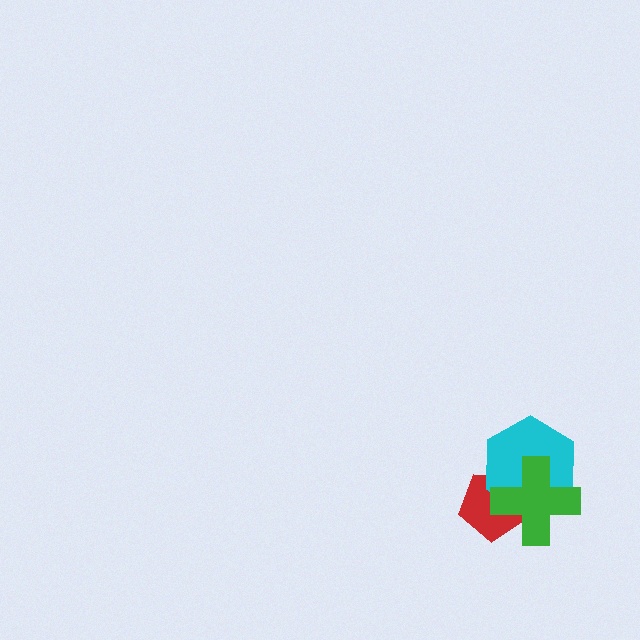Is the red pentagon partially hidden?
Yes, it is partially covered by another shape.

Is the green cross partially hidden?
No, no other shape covers it.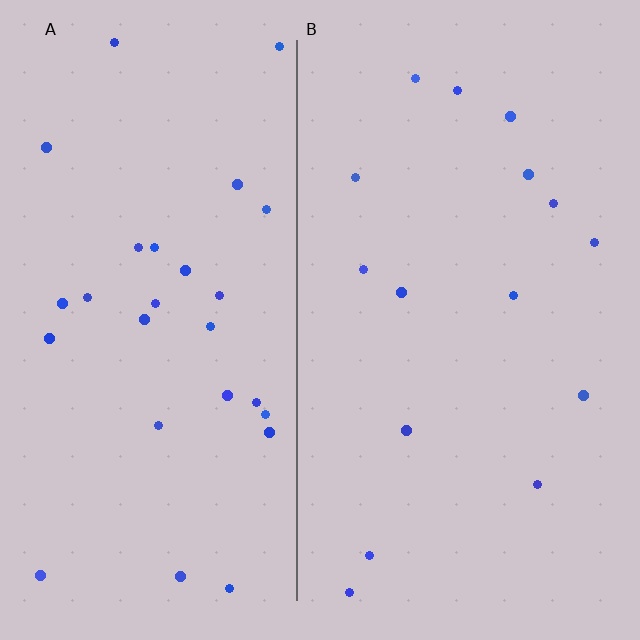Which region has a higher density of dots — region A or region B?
A (the left).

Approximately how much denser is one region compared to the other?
Approximately 1.8× — region A over region B.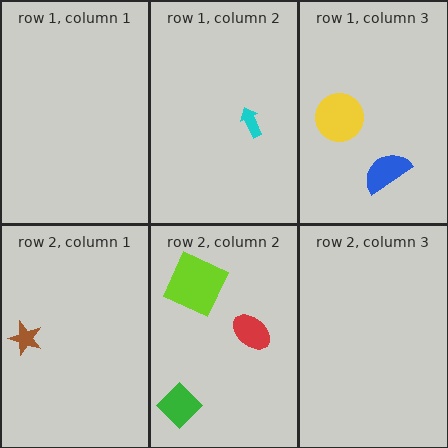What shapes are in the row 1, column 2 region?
The cyan arrow.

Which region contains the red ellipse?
The row 2, column 2 region.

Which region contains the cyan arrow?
The row 1, column 2 region.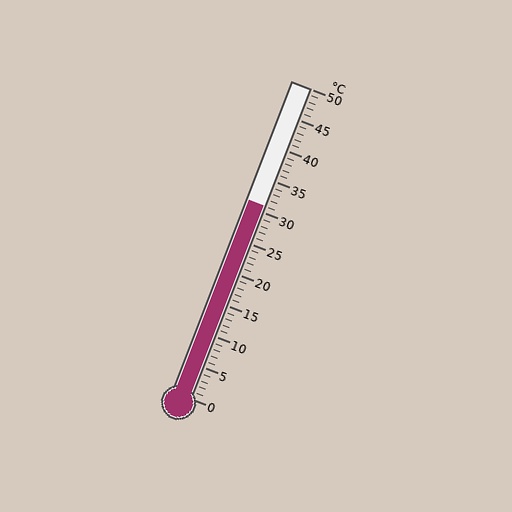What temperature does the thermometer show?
The thermometer shows approximately 31°C.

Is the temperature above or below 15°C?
The temperature is above 15°C.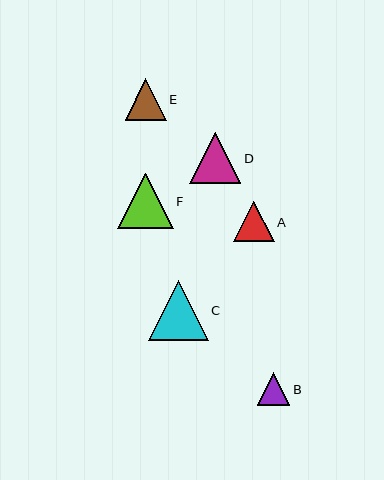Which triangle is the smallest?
Triangle B is the smallest with a size of approximately 33 pixels.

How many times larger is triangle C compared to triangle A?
Triangle C is approximately 1.5 times the size of triangle A.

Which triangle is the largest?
Triangle C is the largest with a size of approximately 60 pixels.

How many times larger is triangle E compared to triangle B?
Triangle E is approximately 1.3 times the size of triangle B.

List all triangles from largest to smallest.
From largest to smallest: C, F, D, E, A, B.